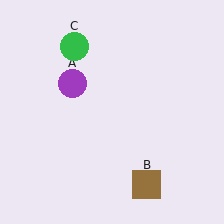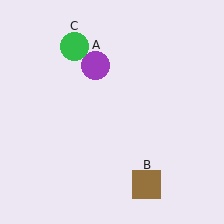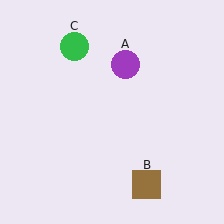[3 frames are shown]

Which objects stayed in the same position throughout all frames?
Brown square (object B) and green circle (object C) remained stationary.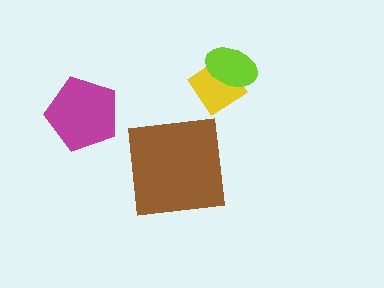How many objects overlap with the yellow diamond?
1 object overlaps with the yellow diamond.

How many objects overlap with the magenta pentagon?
0 objects overlap with the magenta pentagon.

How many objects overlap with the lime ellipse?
1 object overlaps with the lime ellipse.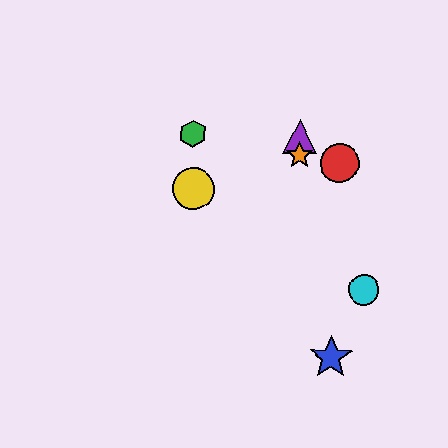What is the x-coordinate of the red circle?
The red circle is at x≈339.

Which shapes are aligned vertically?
The purple triangle, the orange star are aligned vertically.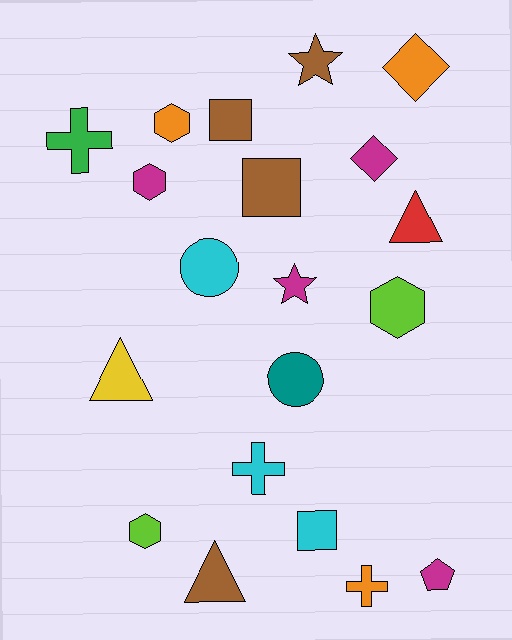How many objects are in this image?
There are 20 objects.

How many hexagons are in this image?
There are 4 hexagons.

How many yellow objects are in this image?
There is 1 yellow object.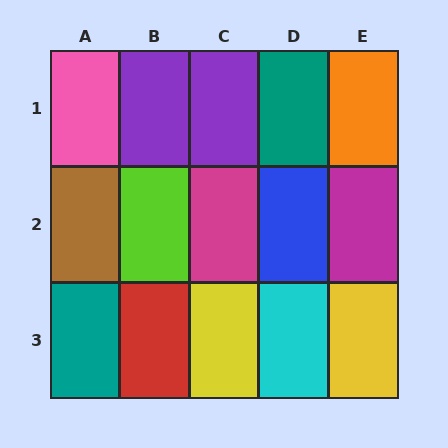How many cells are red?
1 cell is red.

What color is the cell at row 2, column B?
Lime.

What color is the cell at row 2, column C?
Magenta.